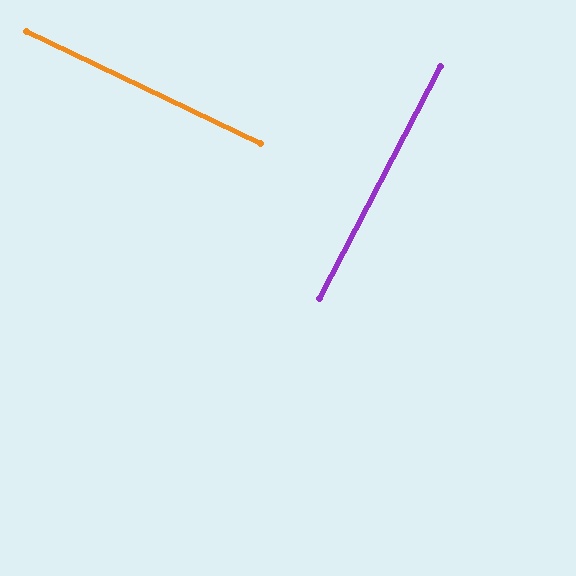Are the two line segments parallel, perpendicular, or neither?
Perpendicular — they meet at approximately 88°.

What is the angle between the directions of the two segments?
Approximately 88 degrees.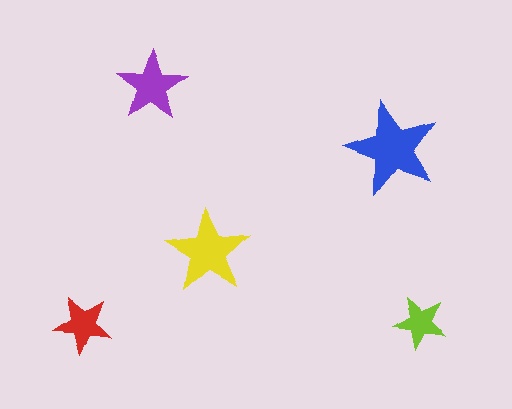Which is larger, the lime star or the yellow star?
The yellow one.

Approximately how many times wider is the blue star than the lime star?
About 2 times wider.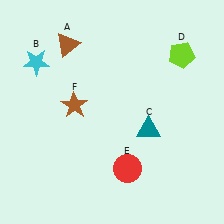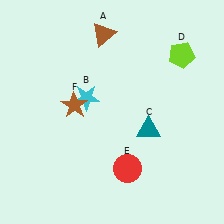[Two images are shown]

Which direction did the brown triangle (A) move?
The brown triangle (A) moved right.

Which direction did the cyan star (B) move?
The cyan star (B) moved right.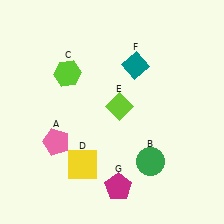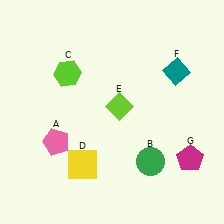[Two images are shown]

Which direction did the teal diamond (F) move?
The teal diamond (F) moved right.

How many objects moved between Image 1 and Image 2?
2 objects moved between the two images.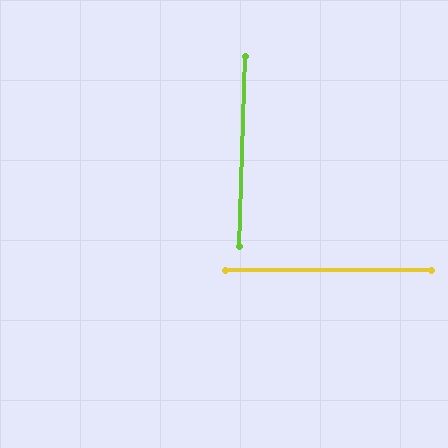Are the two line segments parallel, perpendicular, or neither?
Perpendicular — they meet at approximately 88°.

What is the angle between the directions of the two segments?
Approximately 88 degrees.